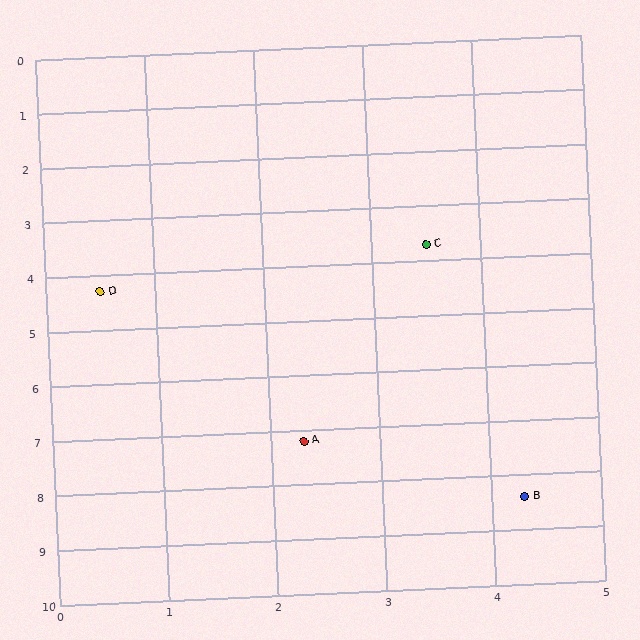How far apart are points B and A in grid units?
Points B and A are about 2.3 grid units apart.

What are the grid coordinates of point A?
Point A is at approximately (2.3, 7.2).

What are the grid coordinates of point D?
Point D is at approximately (0.5, 4.3).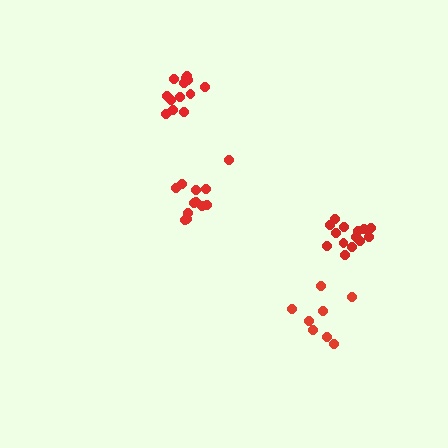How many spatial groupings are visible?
There are 4 spatial groupings.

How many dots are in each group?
Group 1: 12 dots, Group 2: 14 dots, Group 3: 13 dots, Group 4: 8 dots (47 total).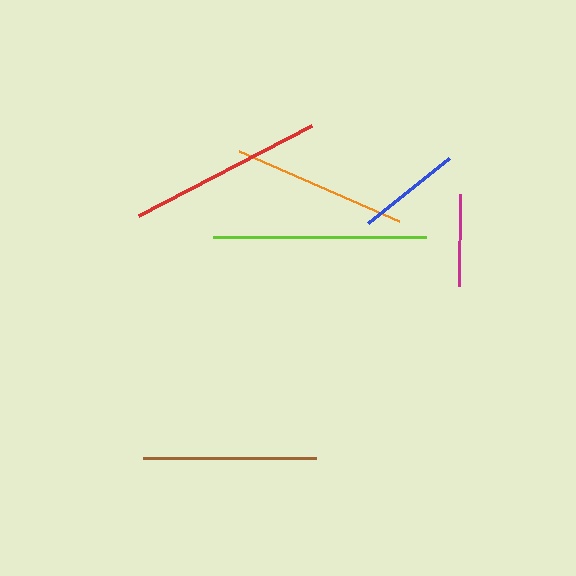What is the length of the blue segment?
The blue segment is approximately 103 pixels long.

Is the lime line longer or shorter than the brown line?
The lime line is longer than the brown line.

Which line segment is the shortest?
The magenta line is the shortest at approximately 92 pixels.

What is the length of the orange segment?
The orange segment is approximately 175 pixels long.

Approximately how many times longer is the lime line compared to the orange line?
The lime line is approximately 1.2 times the length of the orange line.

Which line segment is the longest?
The lime line is the longest at approximately 213 pixels.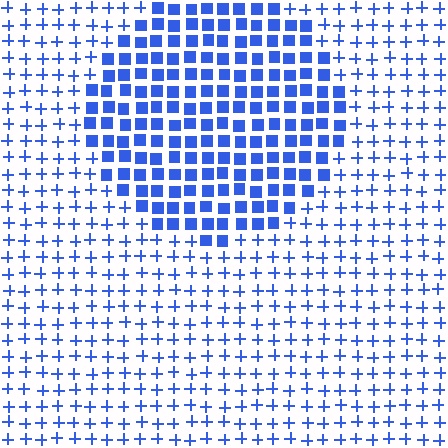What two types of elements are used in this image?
The image uses squares inside the circle region and plus signs outside it.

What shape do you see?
I see a circle.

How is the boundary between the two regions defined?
The boundary is defined by a change in element shape: squares inside vs. plus signs outside. All elements share the same color and spacing.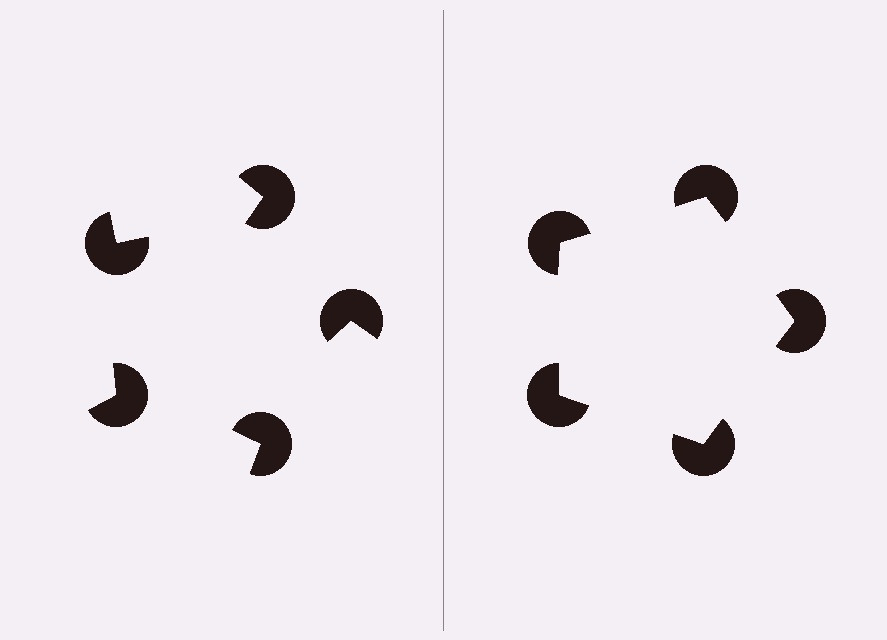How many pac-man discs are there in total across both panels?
10 — 5 on each side.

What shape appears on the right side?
An illusory pentagon.